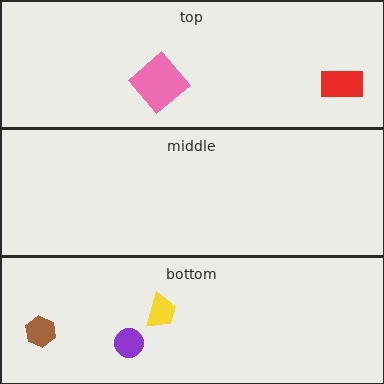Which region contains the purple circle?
The bottom region.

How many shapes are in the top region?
2.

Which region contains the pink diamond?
The top region.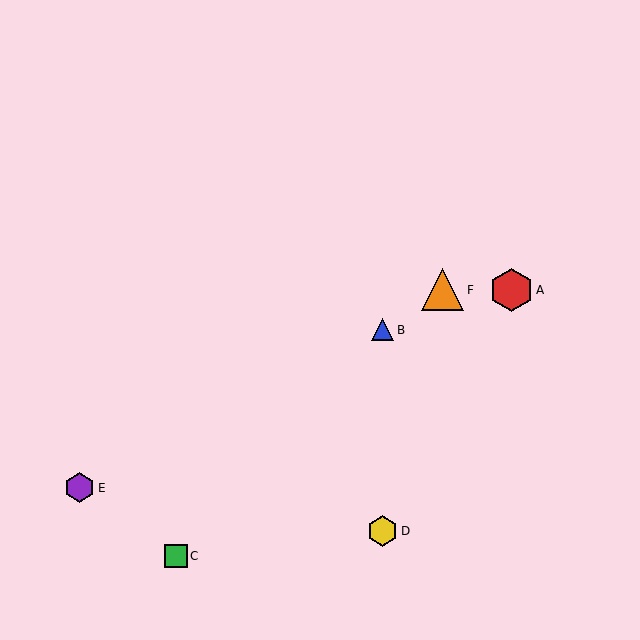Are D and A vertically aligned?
No, D is at x≈383 and A is at x≈511.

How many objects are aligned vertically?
2 objects (B, D) are aligned vertically.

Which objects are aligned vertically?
Objects B, D are aligned vertically.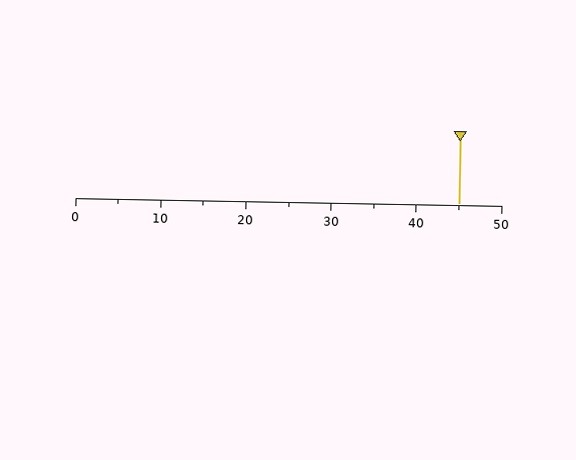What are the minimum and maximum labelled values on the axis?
The axis runs from 0 to 50.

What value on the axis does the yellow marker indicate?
The marker indicates approximately 45.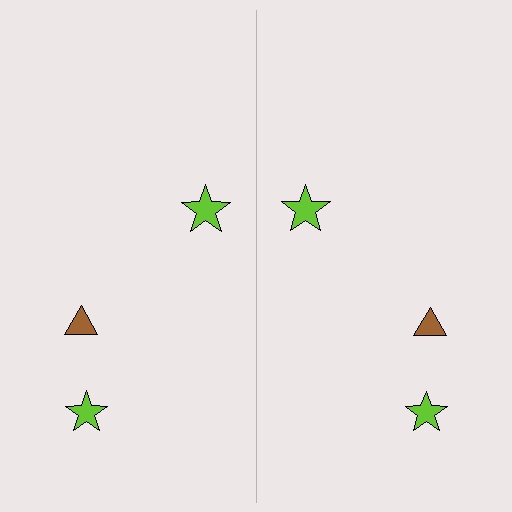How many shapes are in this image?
There are 6 shapes in this image.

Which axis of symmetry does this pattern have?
The pattern has a vertical axis of symmetry running through the center of the image.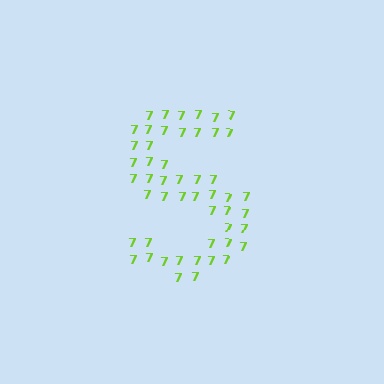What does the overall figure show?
The overall figure shows the letter S.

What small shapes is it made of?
It is made of small digit 7's.